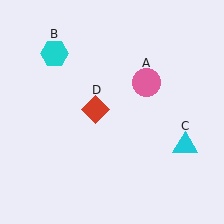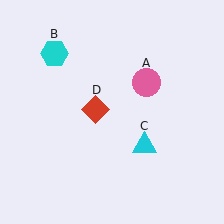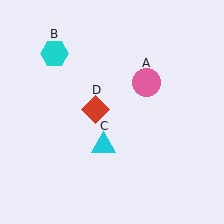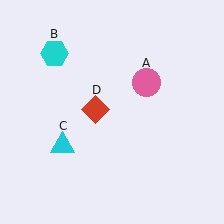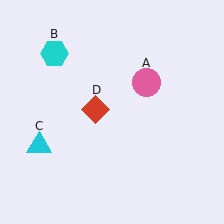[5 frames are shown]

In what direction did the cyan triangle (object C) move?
The cyan triangle (object C) moved left.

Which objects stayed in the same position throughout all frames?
Pink circle (object A) and cyan hexagon (object B) and red diamond (object D) remained stationary.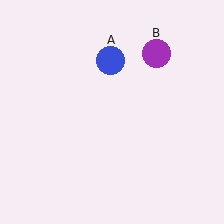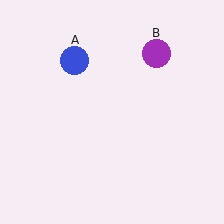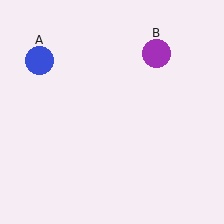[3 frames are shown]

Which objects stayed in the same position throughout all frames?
Purple circle (object B) remained stationary.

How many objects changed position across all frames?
1 object changed position: blue circle (object A).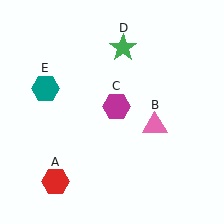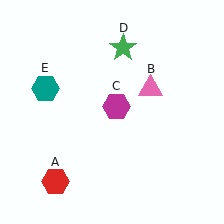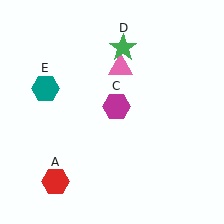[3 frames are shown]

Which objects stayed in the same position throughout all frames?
Red hexagon (object A) and magenta hexagon (object C) and green star (object D) and teal hexagon (object E) remained stationary.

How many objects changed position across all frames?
1 object changed position: pink triangle (object B).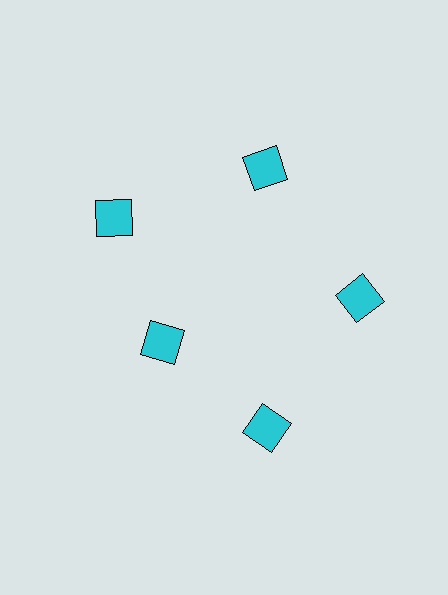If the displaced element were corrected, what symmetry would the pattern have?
It would have 5-fold rotational symmetry — the pattern would map onto itself every 72 degrees.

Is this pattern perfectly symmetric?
No. The 5 cyan squares are arranged in a ring, but one element near the 8 o'clock position is pulled inward toward the center, breaking the 5-fold rotational symmetry.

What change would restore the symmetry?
The symmetry would be restored by moving it outward, back onto the ring so that all 5 squares sit at equal angles and equal distance from the center.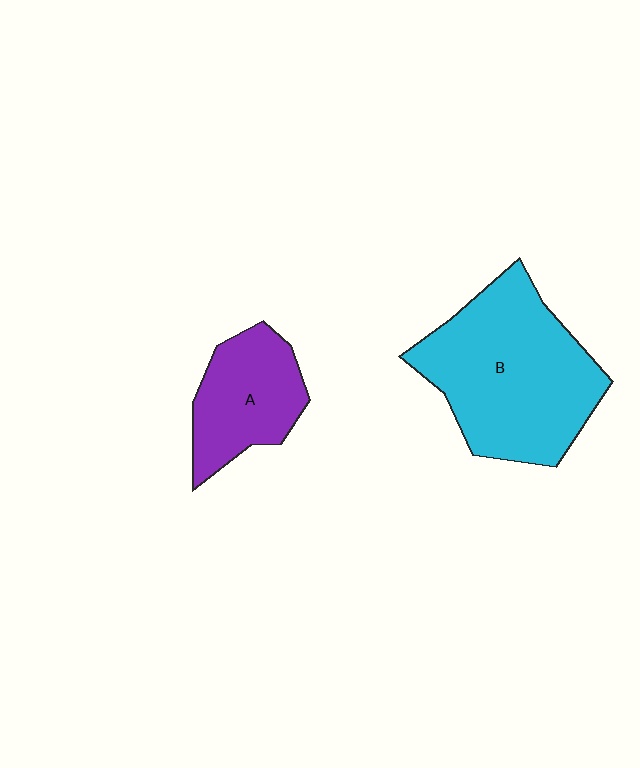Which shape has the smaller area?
Shape A (purple).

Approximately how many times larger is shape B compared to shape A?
Approximately 2.0 times.